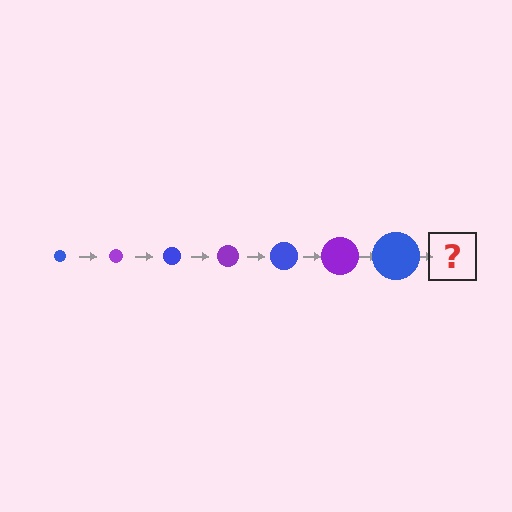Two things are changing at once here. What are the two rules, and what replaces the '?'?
The two rules are that the circle grows larger each step and the color cycles through blue and purple. The '?' should be a purple circle, larger than the previous one.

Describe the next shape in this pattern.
It should be a purple circle, larger than the previous one.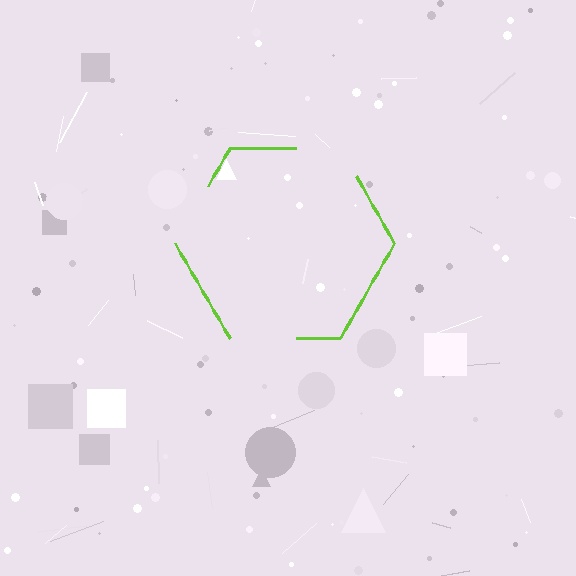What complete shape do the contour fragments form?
The contour fragments form a hexagon.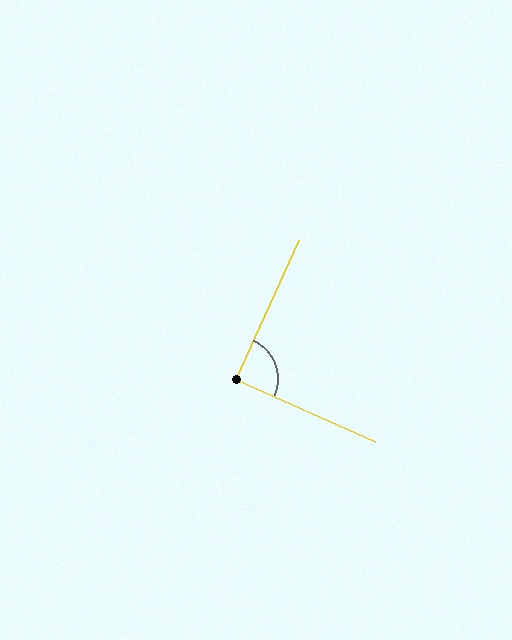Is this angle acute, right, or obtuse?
It is approximately a right angle.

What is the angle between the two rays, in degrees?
Approximately 90 degrees.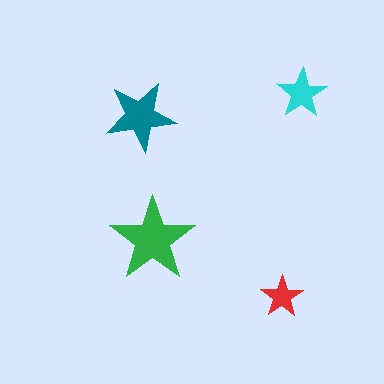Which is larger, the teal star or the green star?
The green one.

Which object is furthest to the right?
The cyan star is rightmost.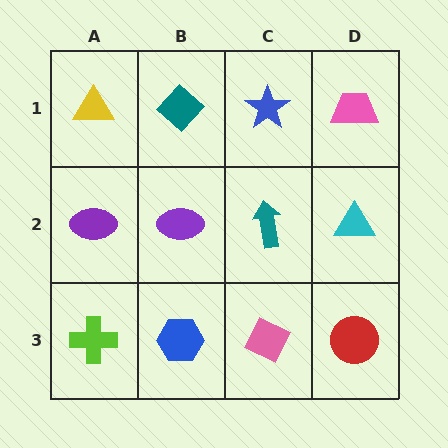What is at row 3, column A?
A lime cross.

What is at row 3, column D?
A red circle.